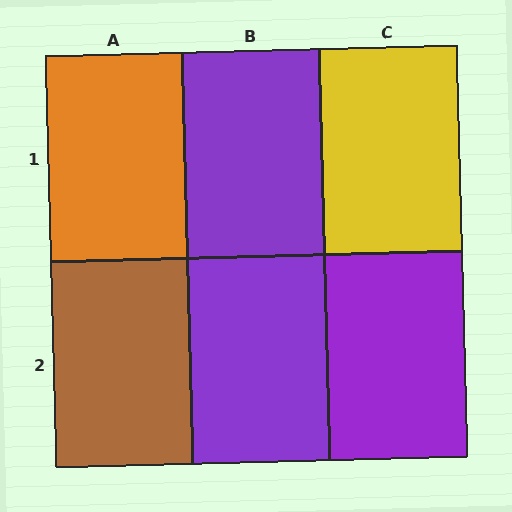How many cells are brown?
1 cell is brown.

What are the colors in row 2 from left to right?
Brown, purple, purple.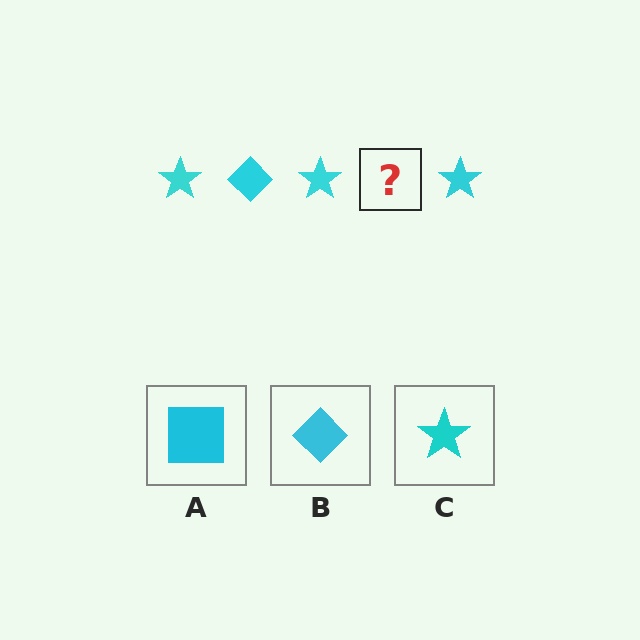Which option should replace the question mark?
Option B.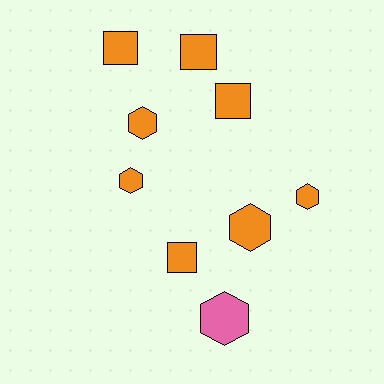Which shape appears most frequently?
Hexagon, with 5 objects.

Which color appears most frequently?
Orange, with 8 objects.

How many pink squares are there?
There are no pink squares.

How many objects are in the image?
There are 9 objects.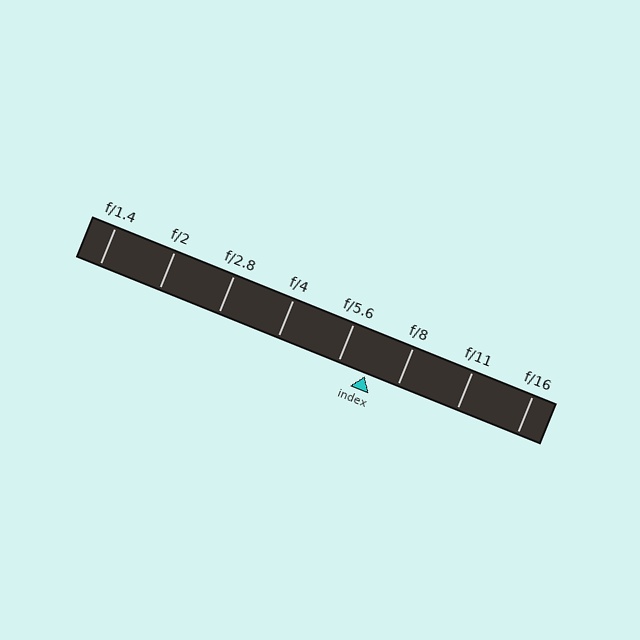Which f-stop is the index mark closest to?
The index mark is closest to f/5.6.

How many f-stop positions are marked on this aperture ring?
There are 8 f-stop positions marked.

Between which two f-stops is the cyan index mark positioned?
The index mark is between f/5.6 and f/8.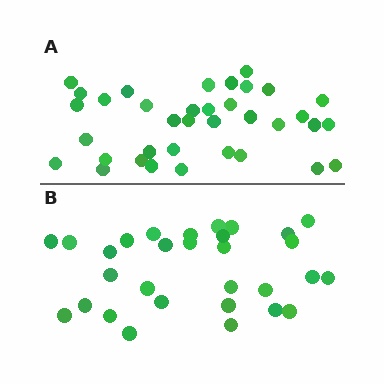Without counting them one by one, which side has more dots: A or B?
Region A (the top region) has more dots.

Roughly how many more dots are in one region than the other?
Region A has about 6 more dots than region B.